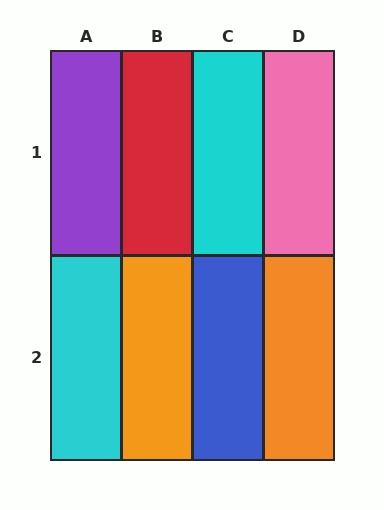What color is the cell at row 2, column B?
Orange.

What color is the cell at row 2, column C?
Blue.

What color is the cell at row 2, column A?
Cyan.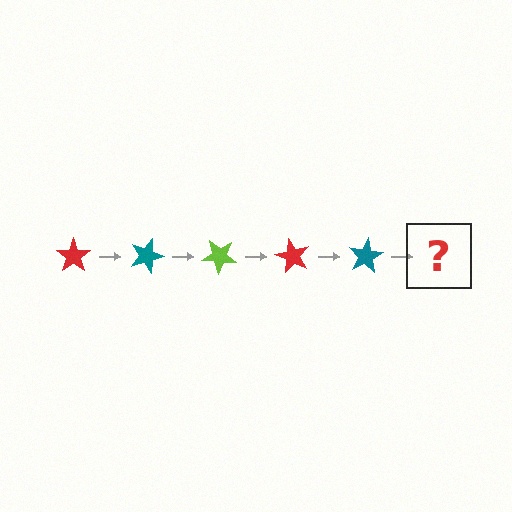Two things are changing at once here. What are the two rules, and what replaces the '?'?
The two rules are that it rotates 20 degrees each step and the color cycles through red, teal, and lime. The '?' should be a lime star, rotated 100 degrees from the start.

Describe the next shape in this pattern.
It should be a lime star, rotated 100 degrees from the start.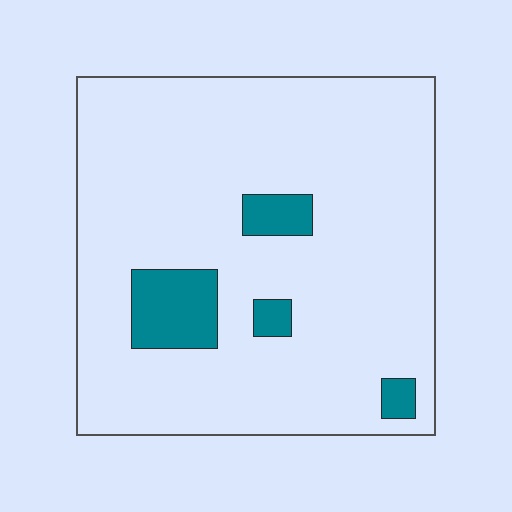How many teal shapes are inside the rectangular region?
4.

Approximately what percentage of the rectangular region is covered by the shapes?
Approximately 10%.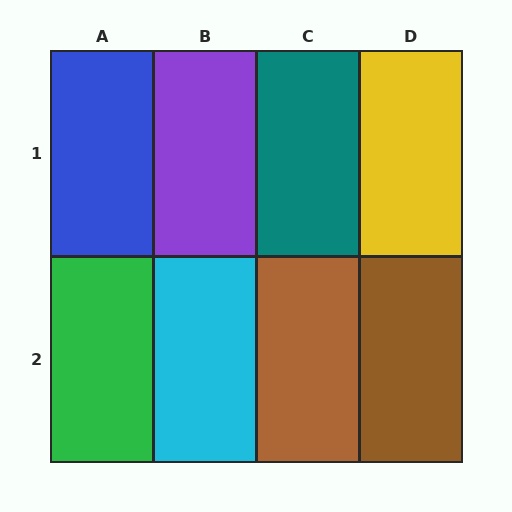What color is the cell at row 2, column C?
Brown.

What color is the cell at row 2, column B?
Cyan.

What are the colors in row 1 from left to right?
Blue, purple, teal, yellow.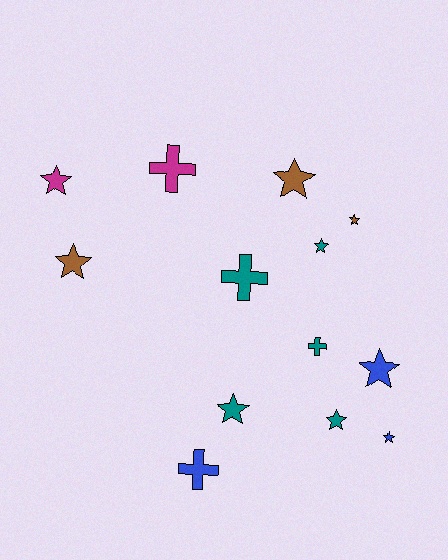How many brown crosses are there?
There are no brown crosses.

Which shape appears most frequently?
Star, with 9 objects.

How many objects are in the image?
There are 13 objects.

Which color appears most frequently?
Teal, with 5 objects.